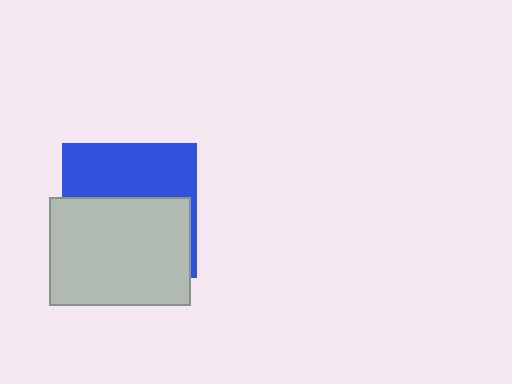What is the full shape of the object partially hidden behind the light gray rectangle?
The partially hidden object is a blue square.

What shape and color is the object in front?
The object in front is a light gray rectangle.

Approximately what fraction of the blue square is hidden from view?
Roughly 57% of the blue square is hidden behind the light gray rectangle.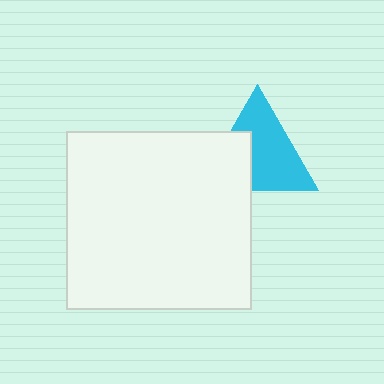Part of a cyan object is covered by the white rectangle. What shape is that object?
It is a triangle.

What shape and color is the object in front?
The object in front is a white rectangle.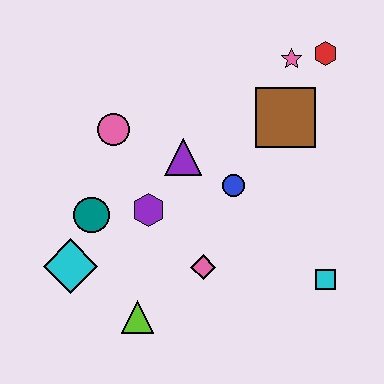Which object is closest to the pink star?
The red hexagon is closest to the pink star.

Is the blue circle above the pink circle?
No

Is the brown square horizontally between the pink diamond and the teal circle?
No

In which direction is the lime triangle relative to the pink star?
The lime triangle is below the pink star.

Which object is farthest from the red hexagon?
The cyan diamond is farthest from the red hexagon.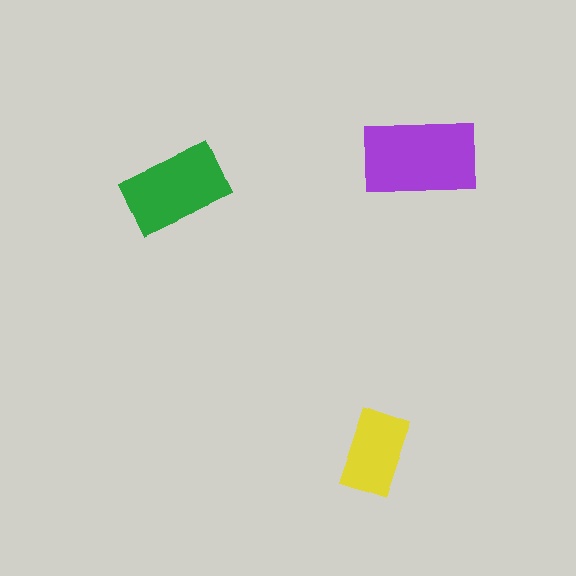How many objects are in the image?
There are 3 objects in the image.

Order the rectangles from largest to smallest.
the purple one, the green one, the yellow one.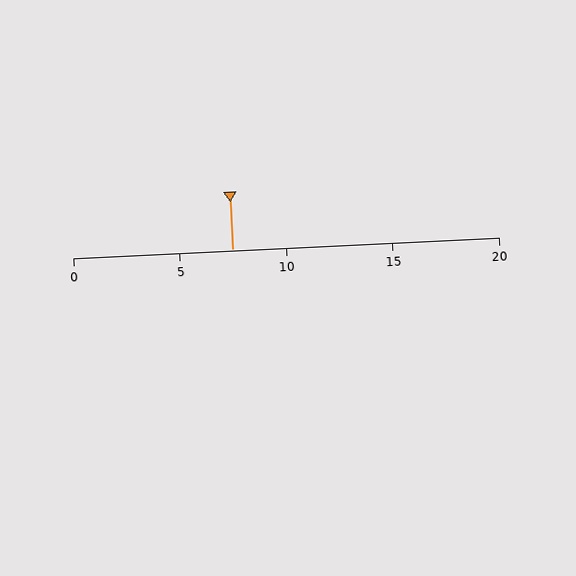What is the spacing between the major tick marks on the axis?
The major ticks are spaced 5 apart.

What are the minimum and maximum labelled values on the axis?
The axis runs from 0 to 20.